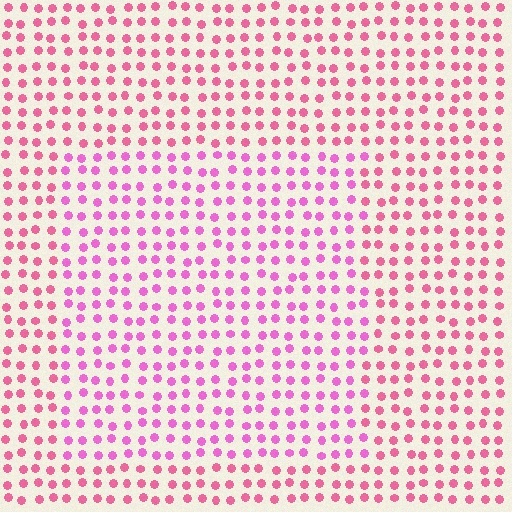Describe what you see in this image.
The image is filled with small pink elements in a uniform arrangement. A rectangle-shaped region is visible where the elements are tinted to a slightly different hue, forming a subtle color boundary.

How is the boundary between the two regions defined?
The boundary is defined purely by a slight shift in hue (about 25 degrees). Spacing, size, and orientation are identical on both sides.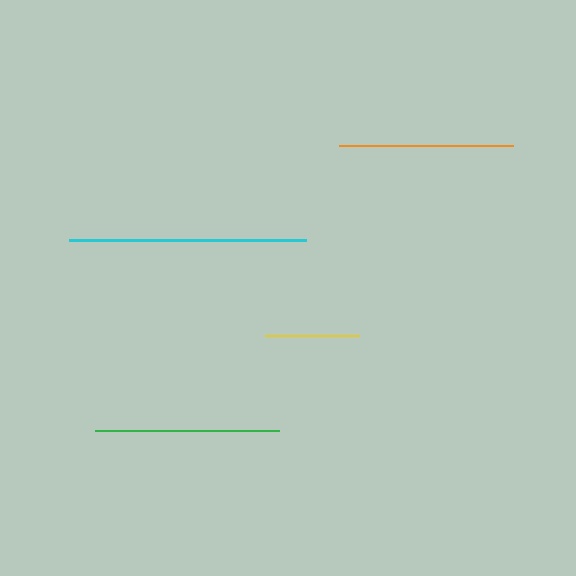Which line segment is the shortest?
The yellow line is the shortest at approximately 94 pixels.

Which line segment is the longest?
The cyan line is the longest at approximately 236 pixels.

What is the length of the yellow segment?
The yellow segment is approximately 94 pixels long.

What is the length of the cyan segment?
The cyan segment is approximately 236 pixels long.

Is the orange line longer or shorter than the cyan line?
The cyan line is longer than the orange line.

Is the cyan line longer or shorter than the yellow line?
The cyan line is longer than the yellow line.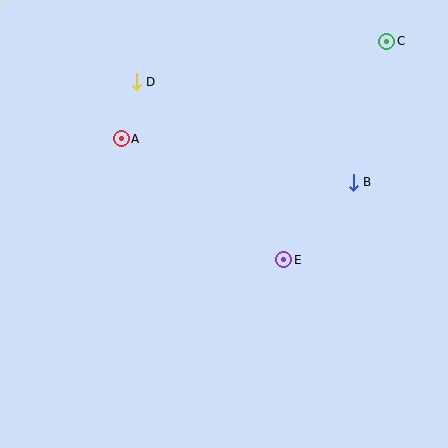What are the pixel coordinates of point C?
Point C is at (387, 41).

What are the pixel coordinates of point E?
Point E is at (284, 260).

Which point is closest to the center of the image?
Point E at (284, 260) is closest to the center.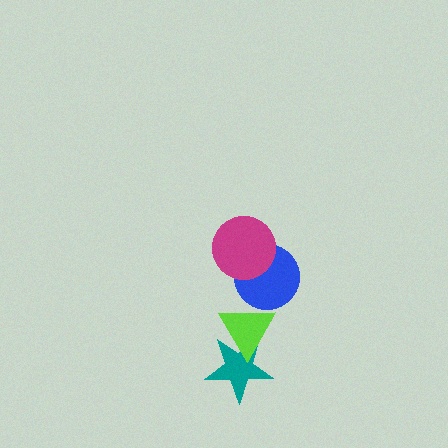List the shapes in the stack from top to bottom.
From top to bottom: the magenta circle, the blue circle, the lime triangle, the teal star.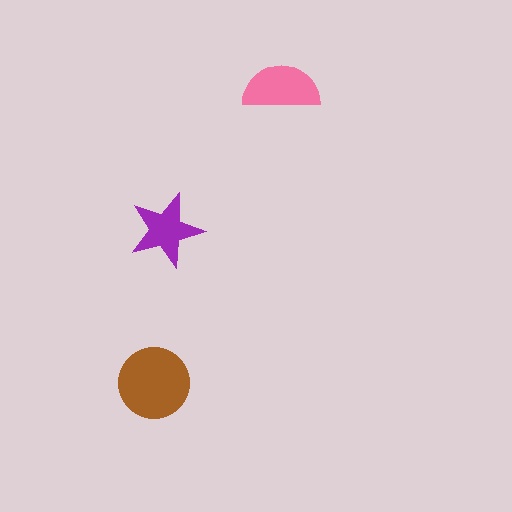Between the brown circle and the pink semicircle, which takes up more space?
The brown circle.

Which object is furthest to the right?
The pink semicircle is rightmost.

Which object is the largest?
The brown circle.